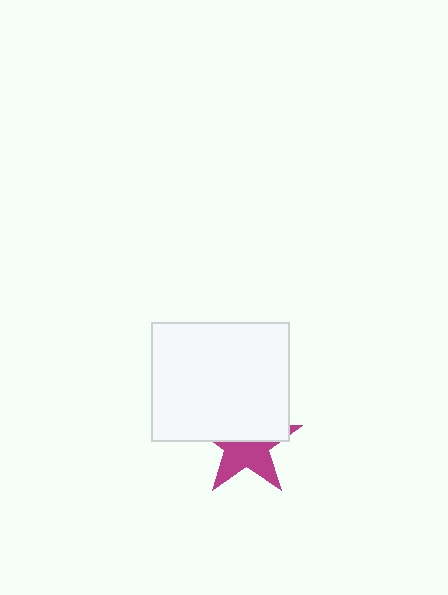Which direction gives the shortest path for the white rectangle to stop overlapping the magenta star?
Moving up gives the shortest separation.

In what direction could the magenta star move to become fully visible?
The magenta star could move down. That would shift it out from behind the white rectangle entirely.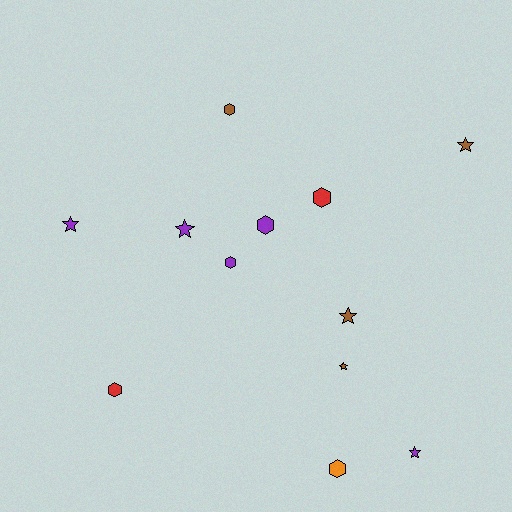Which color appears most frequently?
Purple, with 5 objects.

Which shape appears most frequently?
Star, with 6 objects.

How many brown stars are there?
There are 3 brown stars.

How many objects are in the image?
There are 12 objects.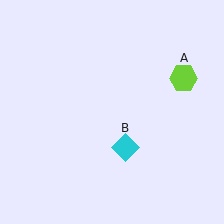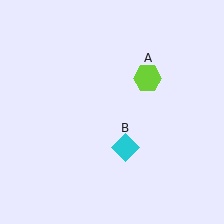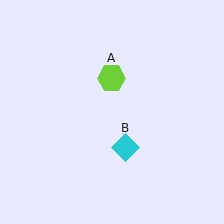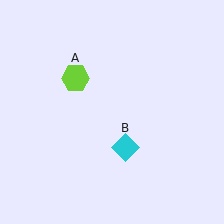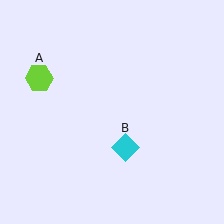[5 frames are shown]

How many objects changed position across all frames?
1 object changed position: lime hexagon (object A).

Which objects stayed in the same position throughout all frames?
Cyan diamond (object B) remained stationary.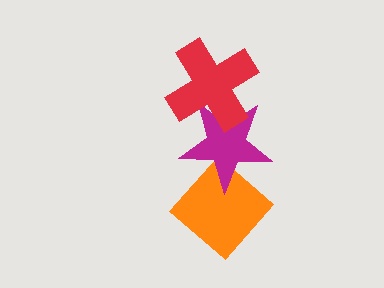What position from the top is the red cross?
The red cross is 1st from the top.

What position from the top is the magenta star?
The magenta star is 2nd from the top.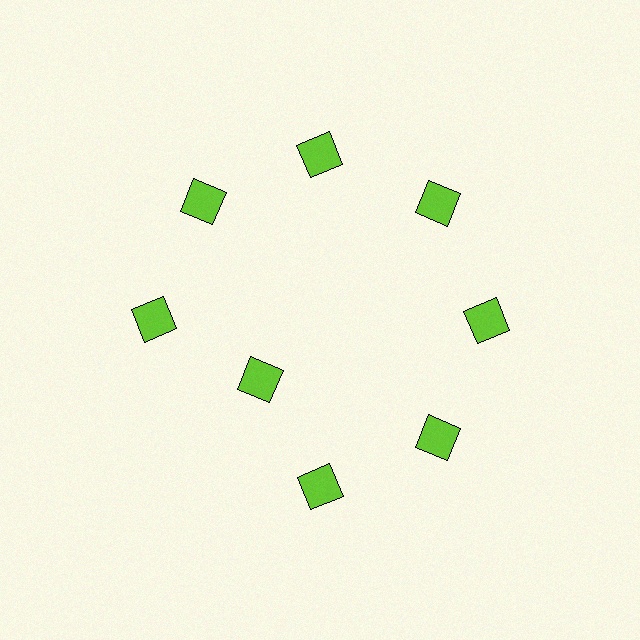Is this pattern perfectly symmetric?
No. The 8 lime diamonds are arranged in a ring, but one element near the 8 o'clock position is pulled inward toward the center, breaking the 8-fold rotational symmetry.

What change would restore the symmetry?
The symmetry would be restored by moving it outward, back onto the ring so that all 8 diamonds sit at equal angles and equal distance from the center.